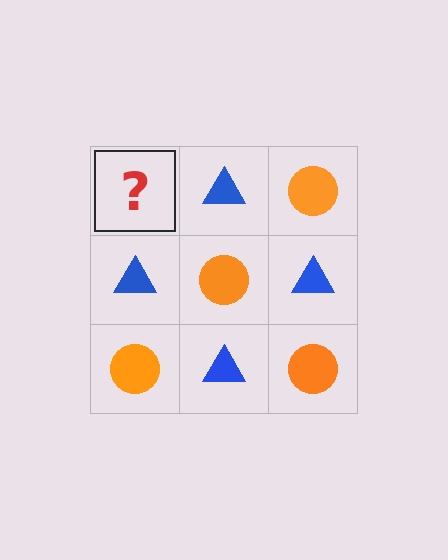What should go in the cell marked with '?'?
The missing cell should contain an orange circle.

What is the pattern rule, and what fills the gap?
The rule is that it alternates orange circle and blue triangle in a checkerboard pattern. The gap should be filled with an orange circle.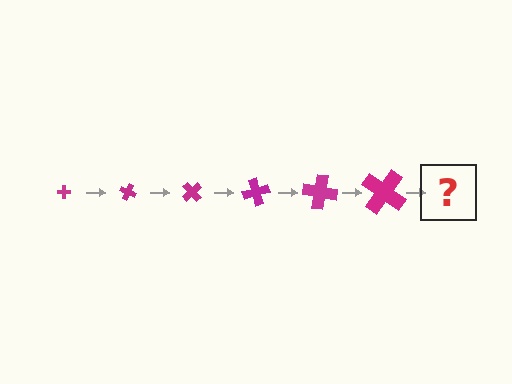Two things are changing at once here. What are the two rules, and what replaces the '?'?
The two rules are that the cross grows larger each step and it rotates 25 degrees each step. The '?' should be a cross, larger than the previous one and rotated 150 degrees from the start.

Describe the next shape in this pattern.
It should be a cross, larger than the previous one and rotated 150 degrees from the start.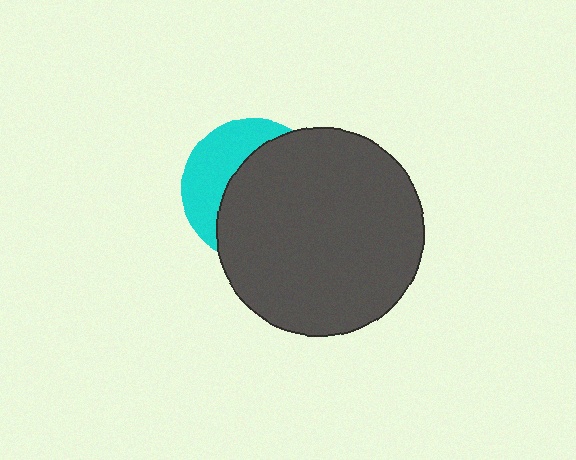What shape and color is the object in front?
The object in front is a dark gray circle.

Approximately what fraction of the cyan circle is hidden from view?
Roughly 64% of the cyan circle is hidden behind the dark gray circle.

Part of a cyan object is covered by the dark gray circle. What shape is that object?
It is a circle.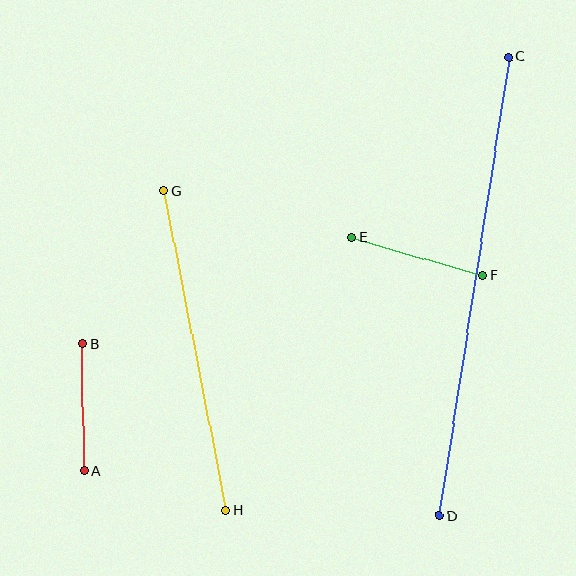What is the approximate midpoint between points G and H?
The midpoint is at approximately (195, 351) pixels.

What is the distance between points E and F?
The distance is approximately 136 pixels.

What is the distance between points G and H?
The distance is approximately 325 pixels.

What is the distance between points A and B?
The distance is approximately 127 pixels.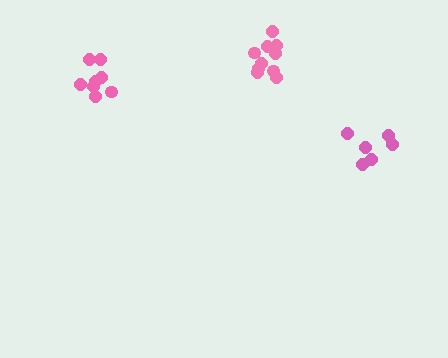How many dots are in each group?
Group 1: 6 dots, Group 2: 10 dots, Group 3: 8 dots (24 total).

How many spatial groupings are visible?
There are 3 spatial groupings.